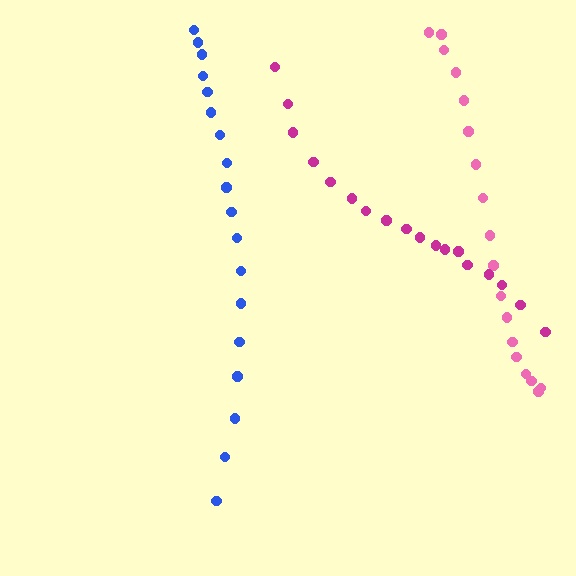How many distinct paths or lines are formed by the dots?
There are 3 distinct paths.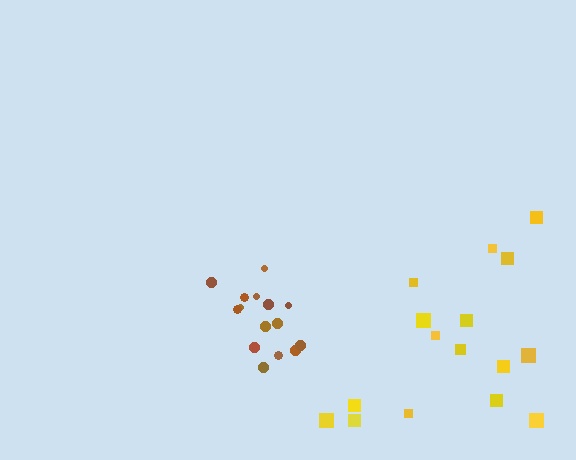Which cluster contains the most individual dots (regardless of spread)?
Yellow (16).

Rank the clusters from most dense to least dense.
brown, yellow.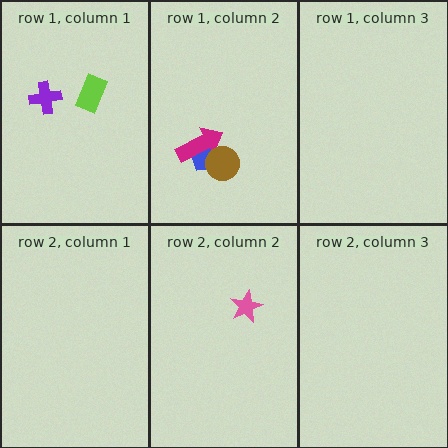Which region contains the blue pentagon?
The row 1, column 2 region.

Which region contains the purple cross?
The row 1, column 1 region.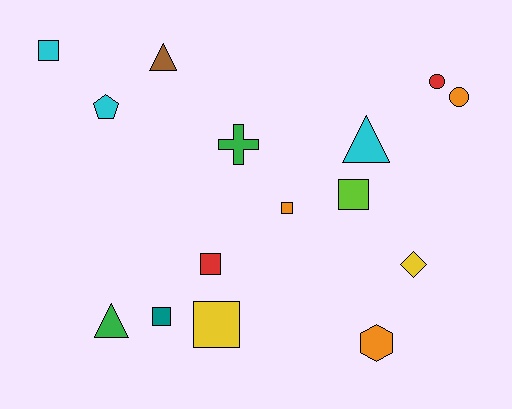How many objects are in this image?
There are 15 objects.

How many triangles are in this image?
There are 3 triangles.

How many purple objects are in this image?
There are no purple objects.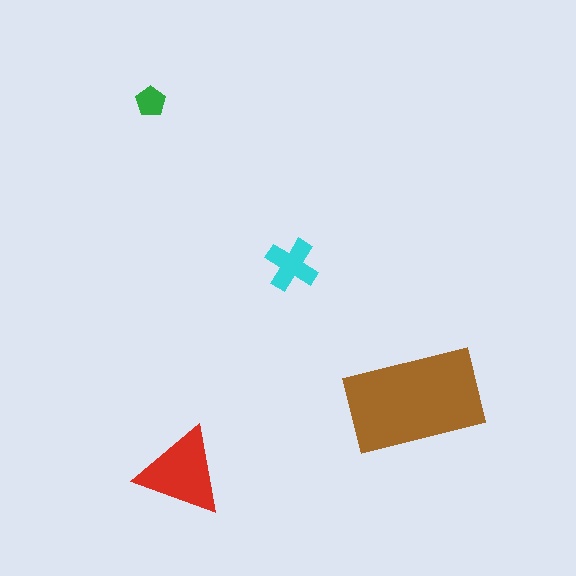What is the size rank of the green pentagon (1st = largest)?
4th.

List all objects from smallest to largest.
The green pentagon, the cyan cross, the red triangle, the brown rectangle.